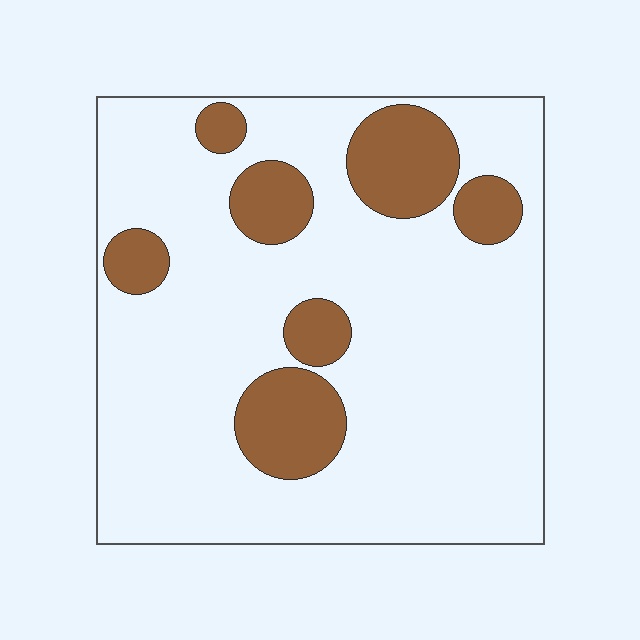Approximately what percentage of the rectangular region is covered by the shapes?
Approximately 20%.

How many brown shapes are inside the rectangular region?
7.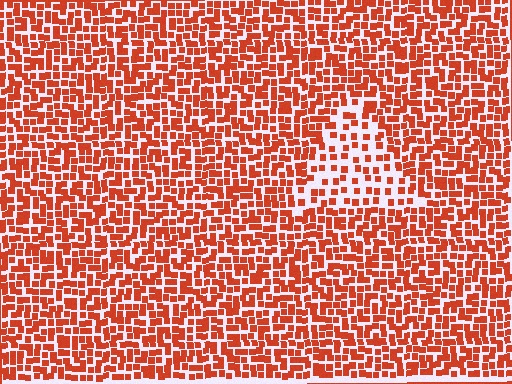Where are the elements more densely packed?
The elements are more densely packed outside the triangle boundary.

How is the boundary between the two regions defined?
The boundary is defined by a change in element density (approximately 2.0x ratio). All elements are the same color, size, and shape.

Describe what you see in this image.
The image contains small red elements arranged at two different densities. A triangle-shaped region is visible where the elements are less densely packed than the surrounding area.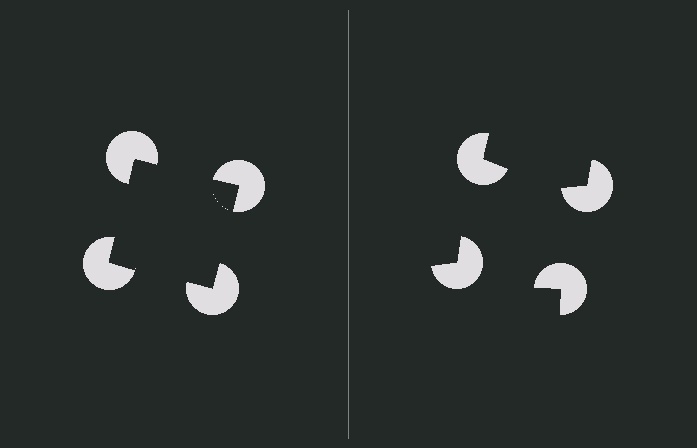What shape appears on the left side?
An illusory square.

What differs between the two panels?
The pac-man discs are positioned identically on both sides; only the wedge orientations differ. On the left they align to a square; on the right they are misaligned.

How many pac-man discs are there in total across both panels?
8 — 4 on each side.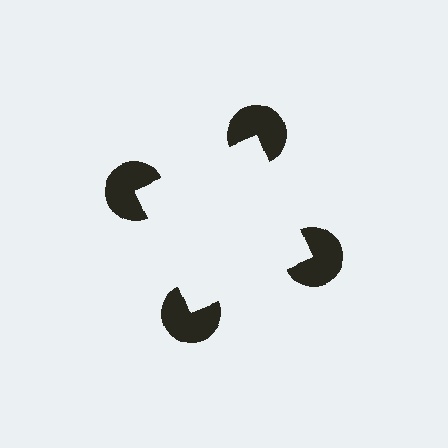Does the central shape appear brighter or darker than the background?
It typically appears slightly brighter than the background, even though no actual brightness change is drawn.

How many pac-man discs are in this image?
There are 4 — one at each vertex of the illusory square.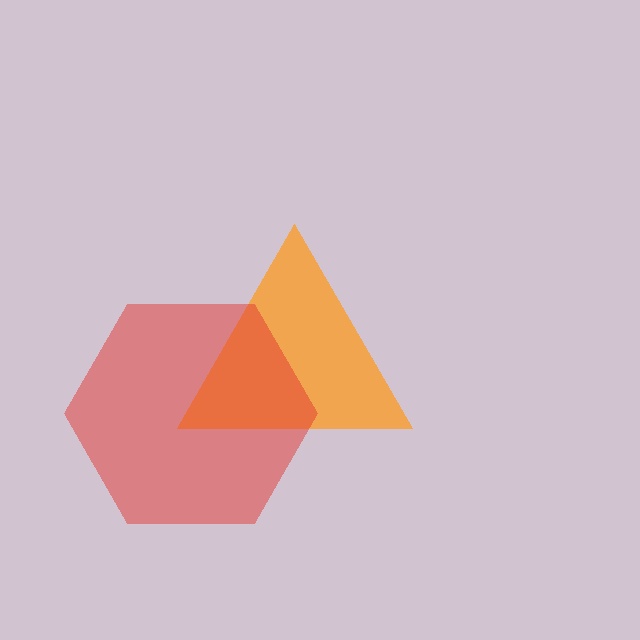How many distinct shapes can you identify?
There are 2 distinct shapes: an orange triangle, a red hexagon.